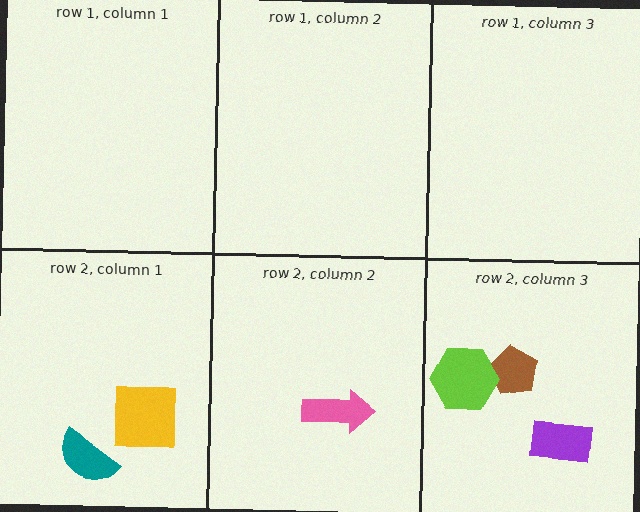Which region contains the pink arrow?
The row 2, column 2 region.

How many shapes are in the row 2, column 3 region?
3.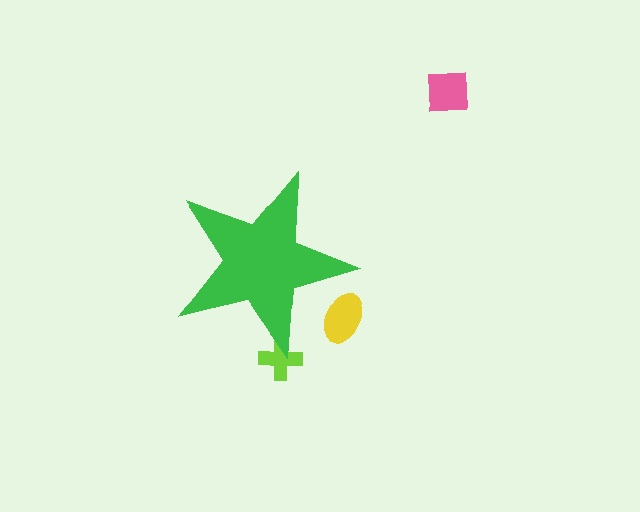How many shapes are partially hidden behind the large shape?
2 shapes are partially hidden.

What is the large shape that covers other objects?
A green star.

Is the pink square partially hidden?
No, the pink square is fully visible.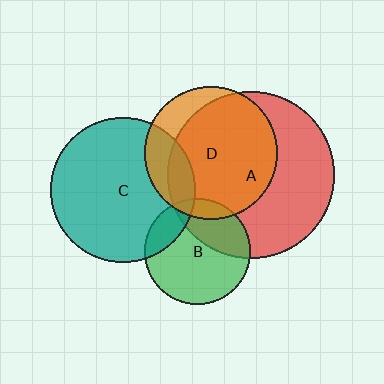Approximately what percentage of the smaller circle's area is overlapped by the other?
Approximately 10%.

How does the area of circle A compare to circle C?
Approximately 1.3 times.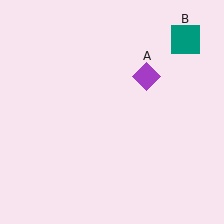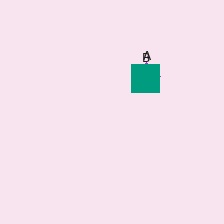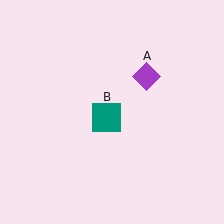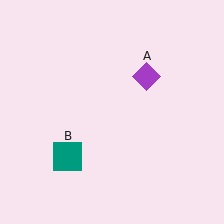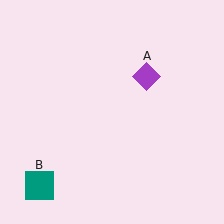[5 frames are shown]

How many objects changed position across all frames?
1 object changed position: teal square (object B).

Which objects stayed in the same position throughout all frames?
Purple diamond (object A) remained stationary.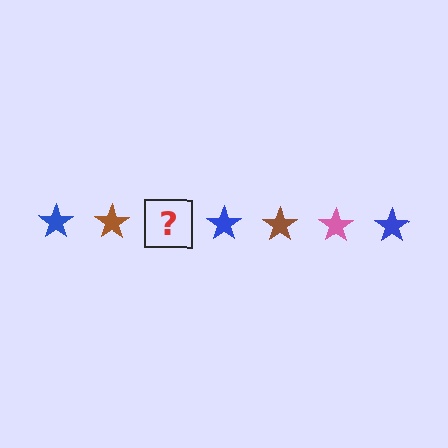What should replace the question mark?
The question mark should be replaced with a pink star.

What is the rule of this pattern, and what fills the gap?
The rule is that the pattern cycles through blue, brown, pink stars. The gap should be filled with a pink star.